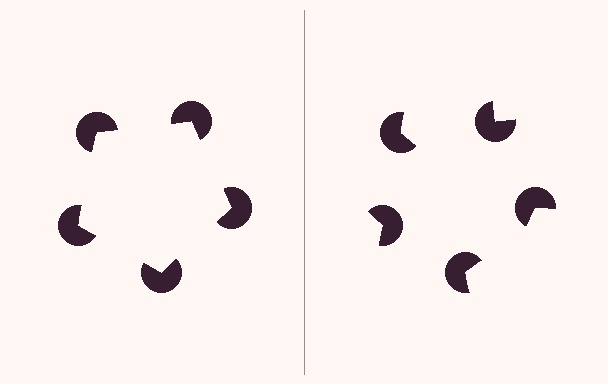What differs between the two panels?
The pac-man discs are positioned identically on both sides; only the wedge orientations differ. On the left they align to a pentagon; on the right they are misaligned.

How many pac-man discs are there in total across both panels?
10 — 5 on each side.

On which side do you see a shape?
An illusory pentagon appears on the left side. On the right side the wedge cuts are rotated, so no coherent shape forms.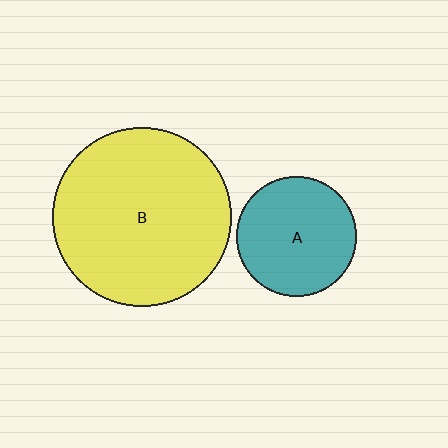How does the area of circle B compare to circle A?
Approximately 2.2 times.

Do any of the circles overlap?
No, none of the circles overlap.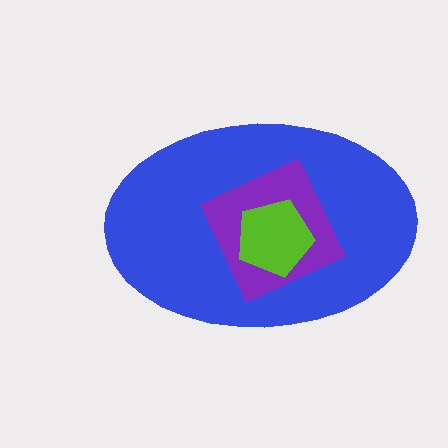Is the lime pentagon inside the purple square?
Yes.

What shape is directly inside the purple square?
The lime pentagon.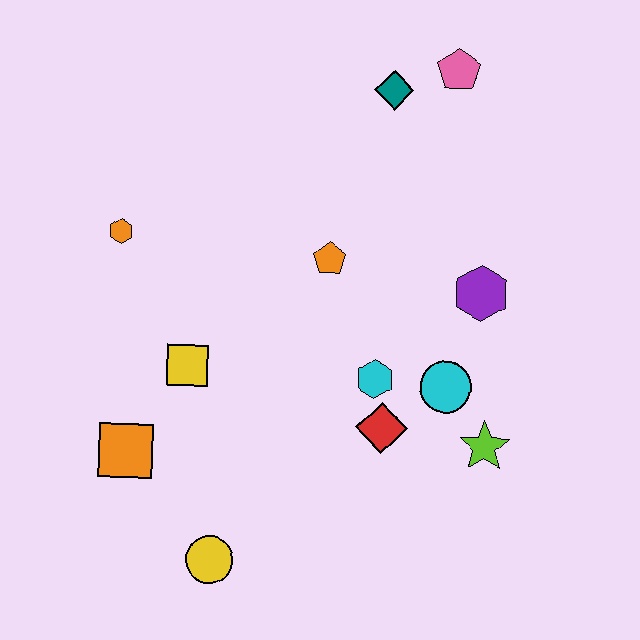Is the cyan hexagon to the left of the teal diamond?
Yes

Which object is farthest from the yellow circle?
The pink pentagon is farthest from the yellow circle.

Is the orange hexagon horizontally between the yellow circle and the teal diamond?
No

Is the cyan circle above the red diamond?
Yes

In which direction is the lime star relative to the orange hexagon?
The lime star is to the right of the orange hexagon.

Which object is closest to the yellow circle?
The orange square is closest to the yellow circle.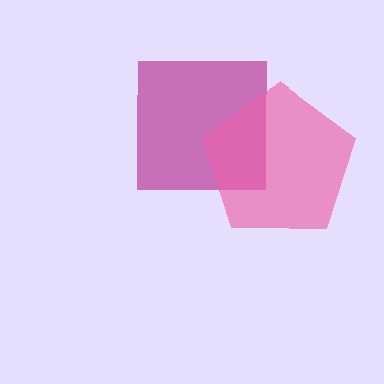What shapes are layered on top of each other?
The layered shapes are: a magenta square, a pink pentagon.